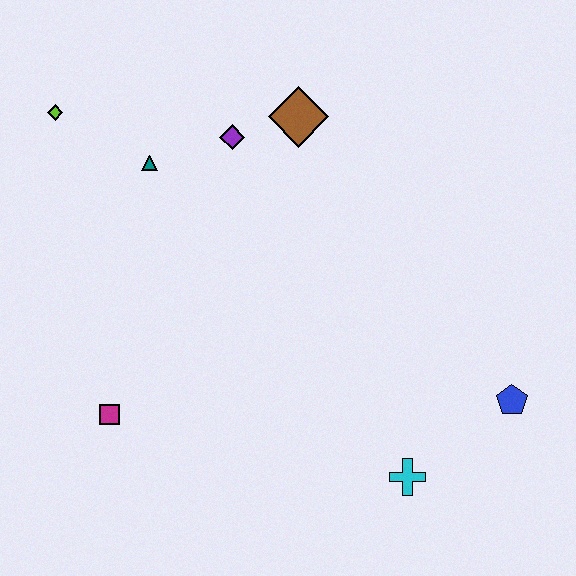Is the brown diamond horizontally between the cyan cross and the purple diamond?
Yes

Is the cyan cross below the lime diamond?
Yes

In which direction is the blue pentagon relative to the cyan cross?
The blue pentagon is to the right of the cyan cross.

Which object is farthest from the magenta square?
The blue pentagon is farthest from the magenta square.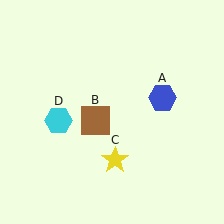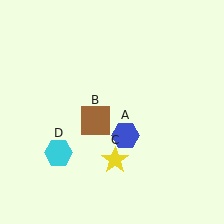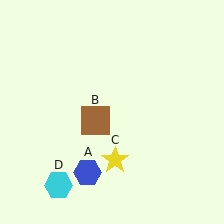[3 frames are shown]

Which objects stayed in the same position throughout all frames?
Brown square (object B) and yellow star (object C) remained stationary.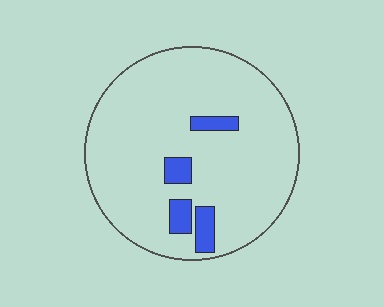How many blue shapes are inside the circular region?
4.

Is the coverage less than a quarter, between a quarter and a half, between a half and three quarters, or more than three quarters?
Less than a quarter.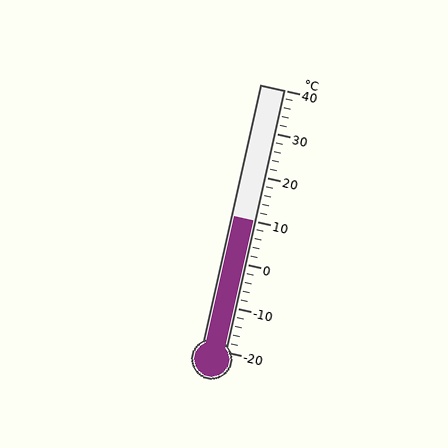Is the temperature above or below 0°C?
The temperature is above 0°C.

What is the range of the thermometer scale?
The thermometer scale ranges from -20°C to 40°C.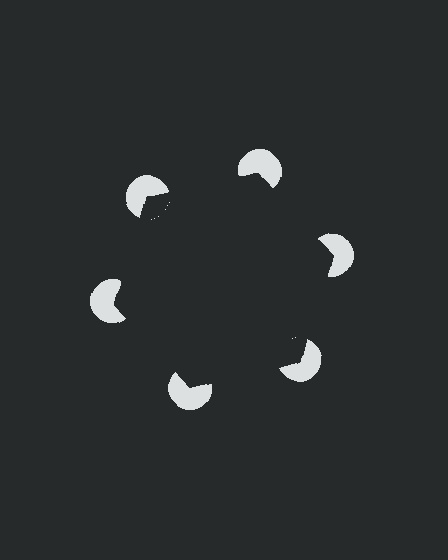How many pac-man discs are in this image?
There are 6 — one at each vertex of the illusory hexagon.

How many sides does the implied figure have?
6 sides.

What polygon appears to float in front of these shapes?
An illusory hexagon — its edges are inferred from the aligned wedge cuts in the pac-man discs, not physically drawn.